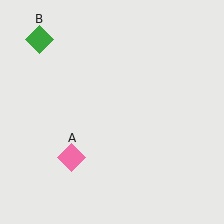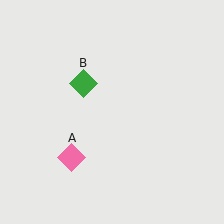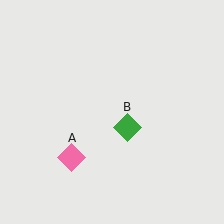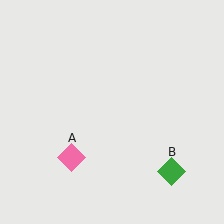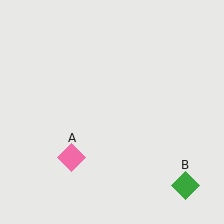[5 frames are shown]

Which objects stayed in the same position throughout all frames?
Pink diamond (object A) remained stationary.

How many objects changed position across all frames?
1 object changed position: green diamond (object B).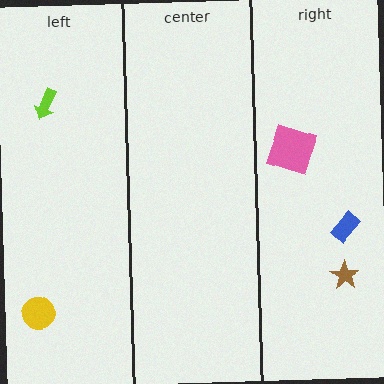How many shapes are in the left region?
2.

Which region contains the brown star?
The right region.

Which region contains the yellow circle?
The left region.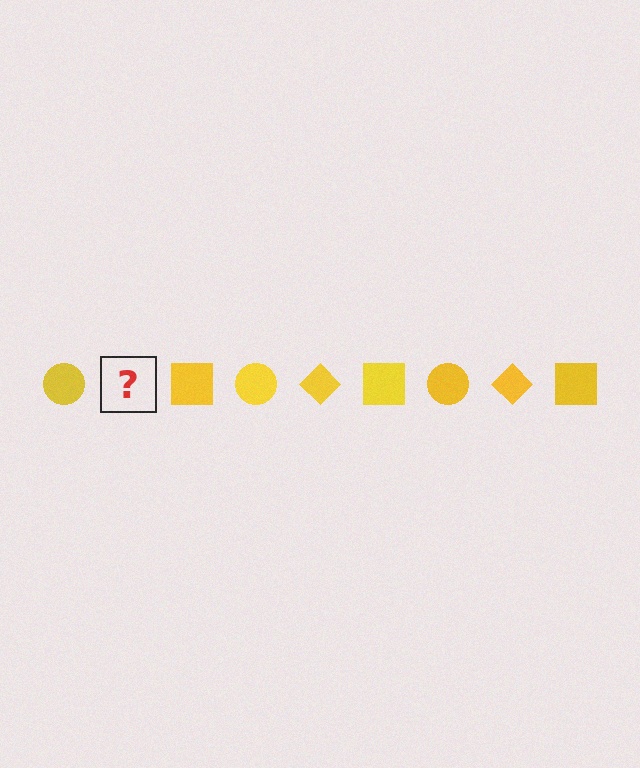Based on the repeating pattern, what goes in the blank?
The blank should be a yellow diamond.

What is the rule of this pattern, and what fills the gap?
The rule is that the pattern cycles through circle, diamond, square shapes in yellow. The gap should be filled with a yellow diamond.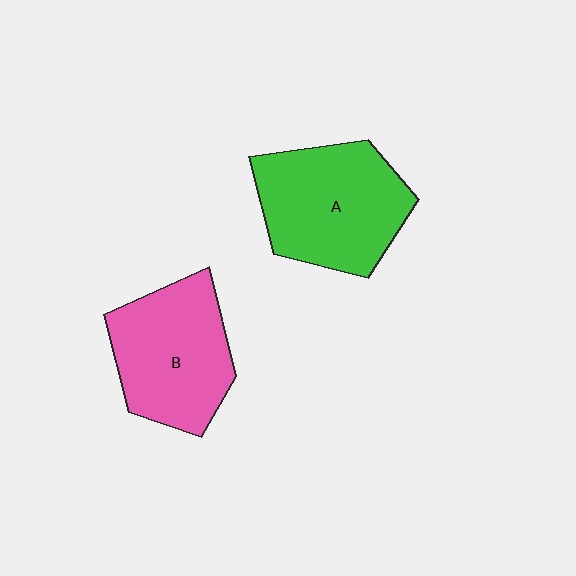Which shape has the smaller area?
Shape B (pink).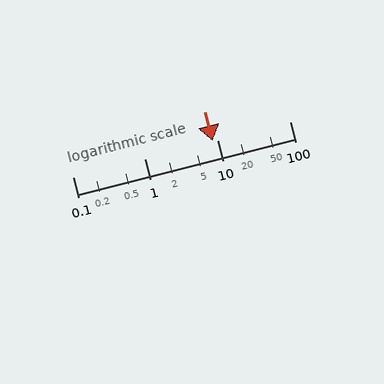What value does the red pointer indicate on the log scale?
The pointer indicates approximately 8.6.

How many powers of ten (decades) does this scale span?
The scale spans 3 decades, from 0.1 to 100.